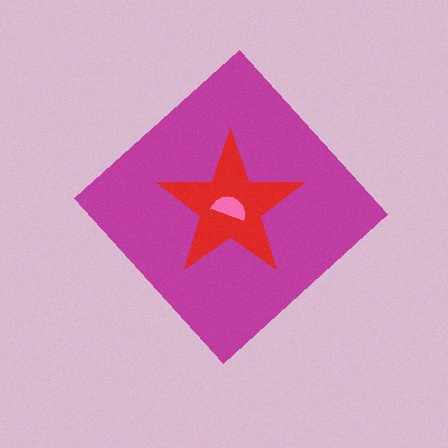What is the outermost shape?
The magenta diamond.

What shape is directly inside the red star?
The pink semicircle.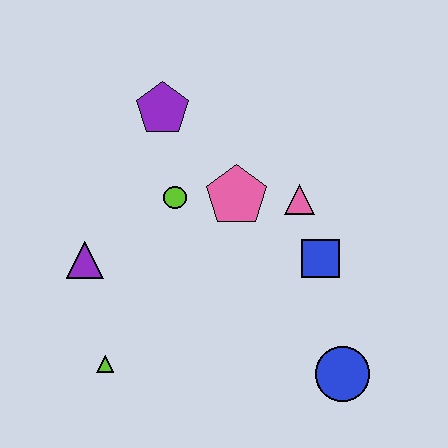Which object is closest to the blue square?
The pink triangle is closest to the blue square.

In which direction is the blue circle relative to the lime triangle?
The blue circle is to the right of the lime triangle.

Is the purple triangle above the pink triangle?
No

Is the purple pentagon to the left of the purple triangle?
No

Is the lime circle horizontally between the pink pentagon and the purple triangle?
Yes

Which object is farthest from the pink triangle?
The lime triangle is farthest from the pink triangle.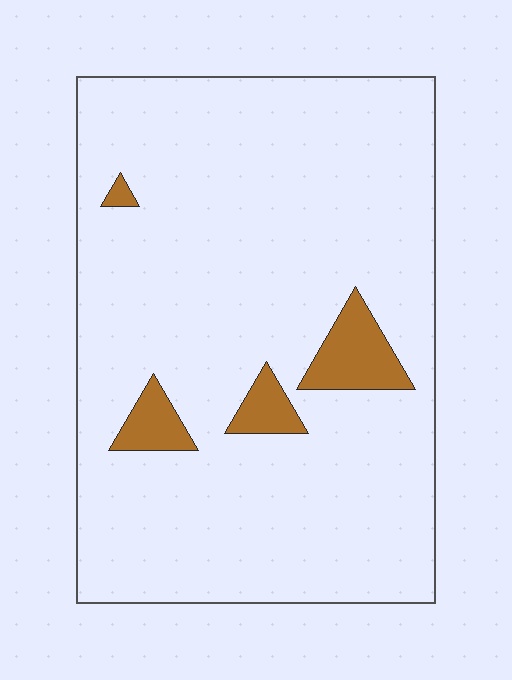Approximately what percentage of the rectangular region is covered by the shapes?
Approximately 5%.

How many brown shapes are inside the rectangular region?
4.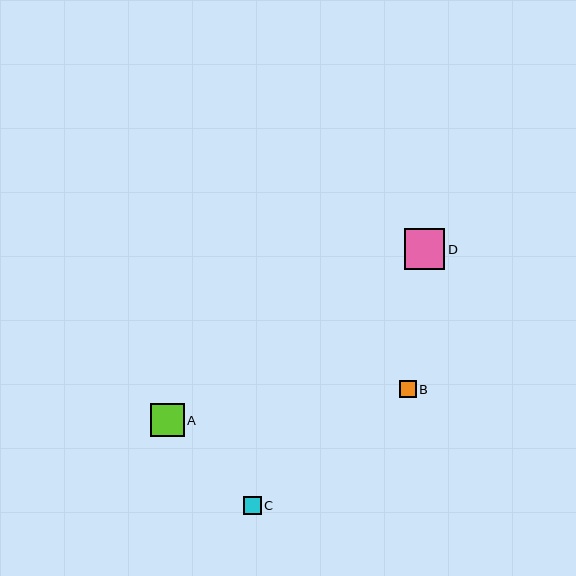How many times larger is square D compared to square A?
Square D is approximately 1.2 times the size of square A.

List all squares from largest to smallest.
From largest to smallest: D, A, C, B.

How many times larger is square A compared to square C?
Square A is approximately 1.8 times the size of square C.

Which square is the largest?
Square D is the largest with a size of approximately 40 pixels.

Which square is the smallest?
Square B is the smallest with a size of approximately 17 pixels.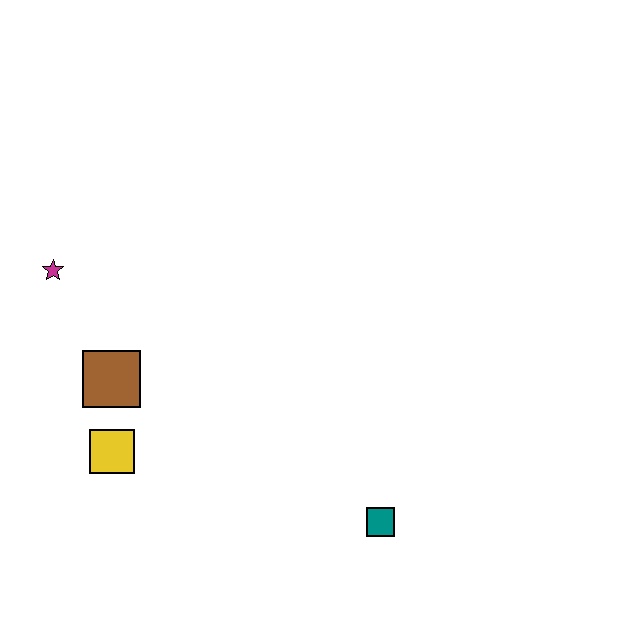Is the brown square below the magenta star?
Yes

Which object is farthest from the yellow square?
The teal square is farthest from the yellow square.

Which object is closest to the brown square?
The yellow square is closest to the brown square.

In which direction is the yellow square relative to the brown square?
The yellow square is below the brown square.